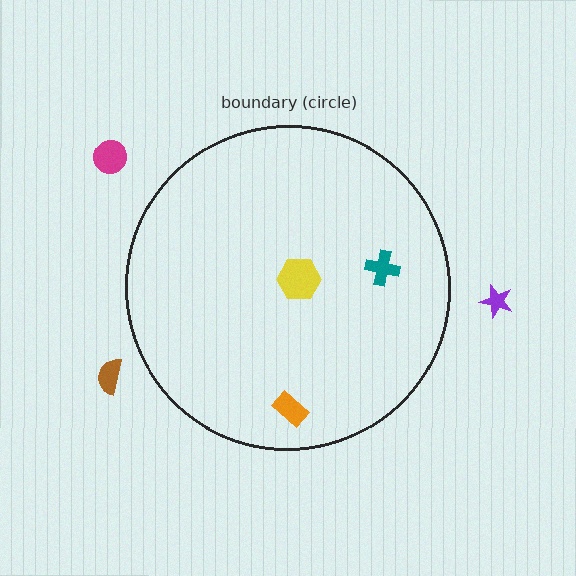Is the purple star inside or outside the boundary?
Outside.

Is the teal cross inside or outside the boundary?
Inside.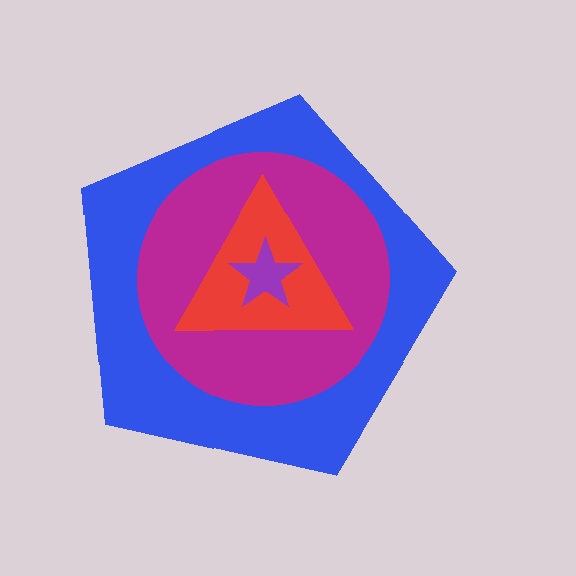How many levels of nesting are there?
4.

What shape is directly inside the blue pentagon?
The magenta circle.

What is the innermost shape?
The purple star.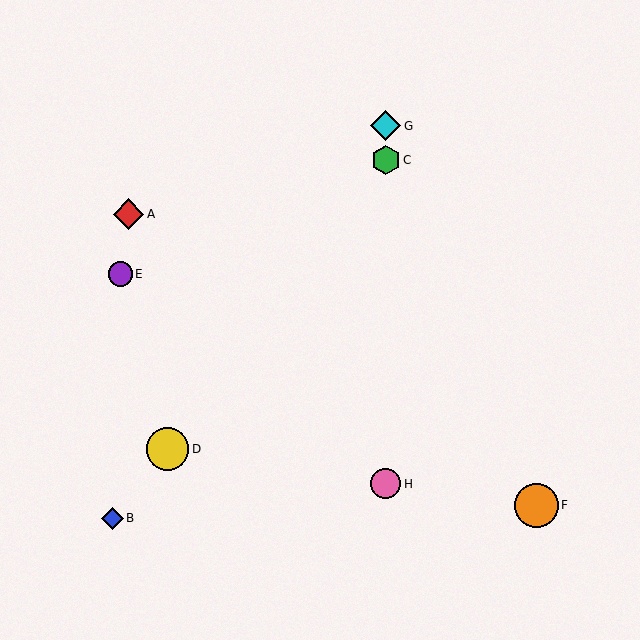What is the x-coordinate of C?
Object C is at x≈386.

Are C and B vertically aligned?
No, C is at x≈386 and B is at x≈112.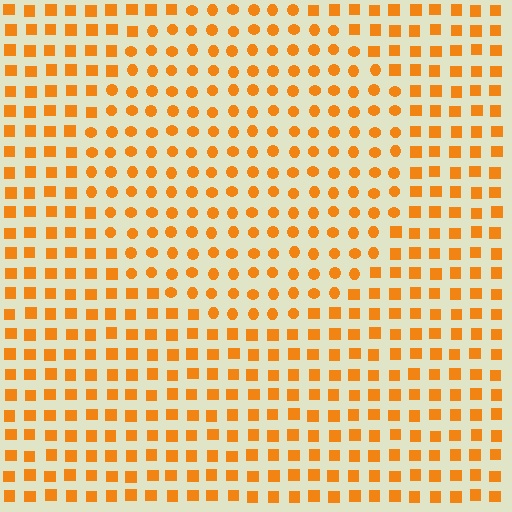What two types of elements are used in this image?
The image uses circles inside the circle region and squares outside it.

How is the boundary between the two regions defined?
The boundary is defined by a change in element shape: circles inside vs. squares outside. All elements share the same color and spacing.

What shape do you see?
I see a circle.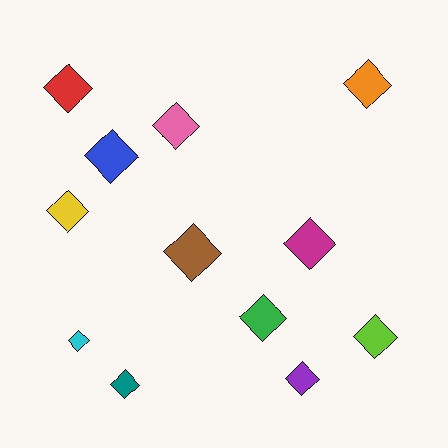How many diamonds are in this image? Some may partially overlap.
There are 12 diamonds.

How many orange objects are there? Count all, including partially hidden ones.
There is 1 orange object.